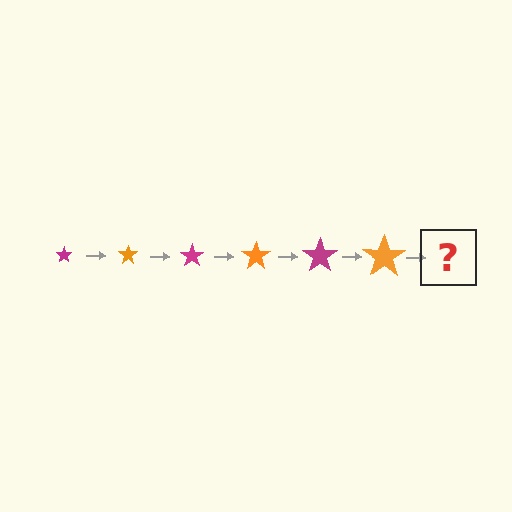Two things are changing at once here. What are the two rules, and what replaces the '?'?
The two rules are that the star grows larger each step and the color cycles through magenta and orange. The '?' should be a magenta star, larger than the previous one.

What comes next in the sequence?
The next element should be a magenta star, larger than the previous one.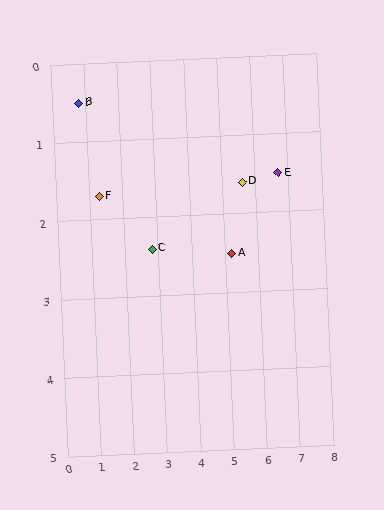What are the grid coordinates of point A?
Point A is at approximately (5.2, 2.5).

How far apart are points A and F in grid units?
Points A and F are about 4.0 grid units apart.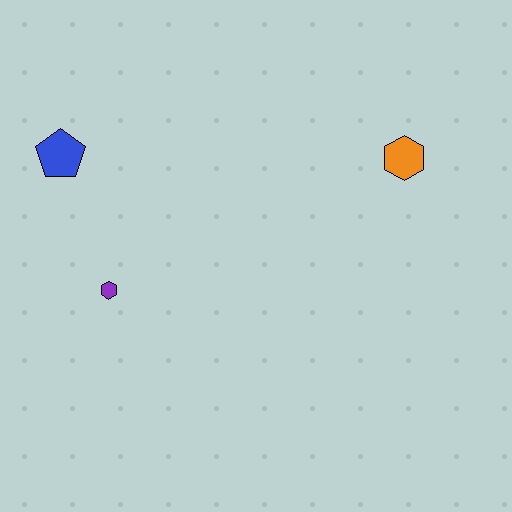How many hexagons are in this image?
There are 2 hexagons.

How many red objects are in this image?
There are no red objects.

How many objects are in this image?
There are 3 objects.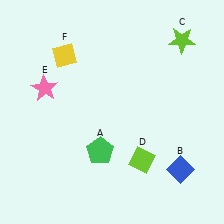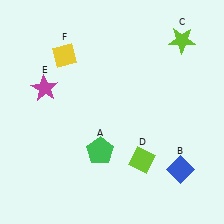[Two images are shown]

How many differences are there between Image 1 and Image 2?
There is 1 difference between the two images.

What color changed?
The star (E) changed from pink in Image 1 to magenta in Image 2.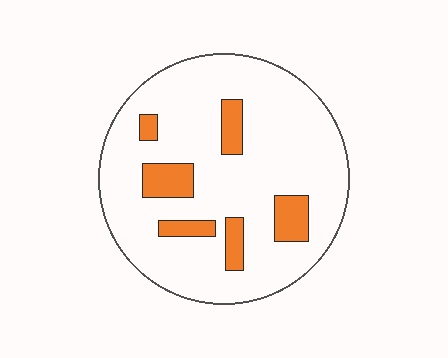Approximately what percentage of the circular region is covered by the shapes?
Approximately 15%.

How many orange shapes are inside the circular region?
6.